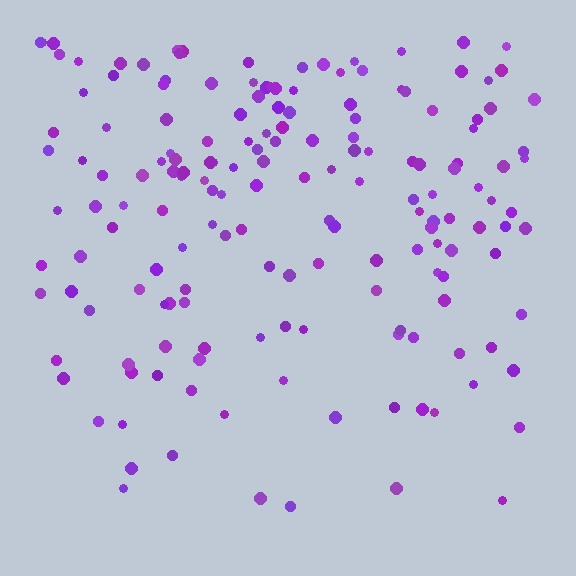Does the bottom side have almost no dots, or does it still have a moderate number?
Still a moderate number, just noticeably fewer than the top.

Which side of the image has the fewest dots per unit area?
The bottom.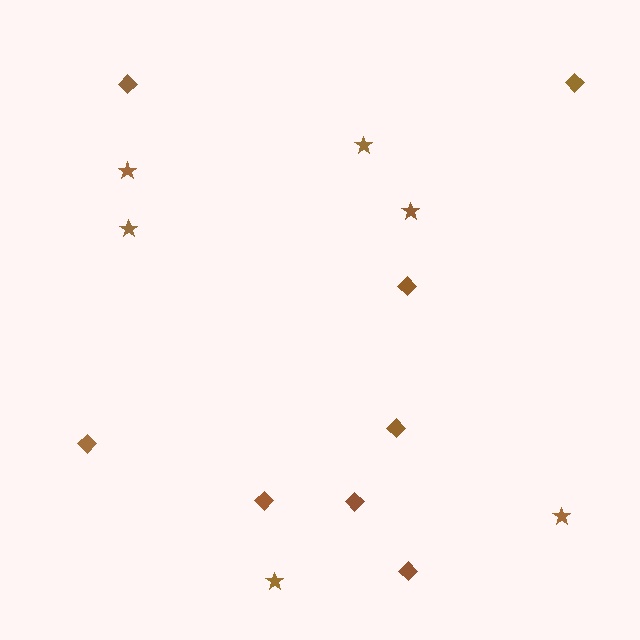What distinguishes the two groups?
There are 2 groups: one group of diamonds (8) and one group of stars (6).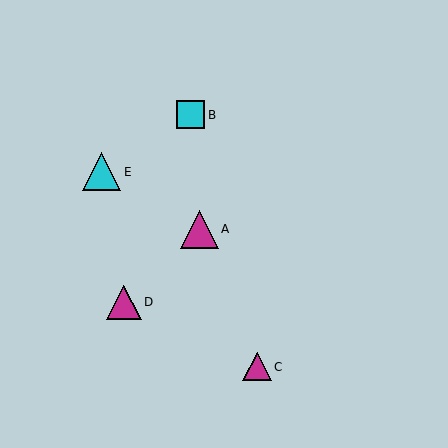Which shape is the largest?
The cyan triangle (labeled E) is the largest.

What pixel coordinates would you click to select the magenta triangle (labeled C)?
Click at (257, 367) to select the magenta triangle C.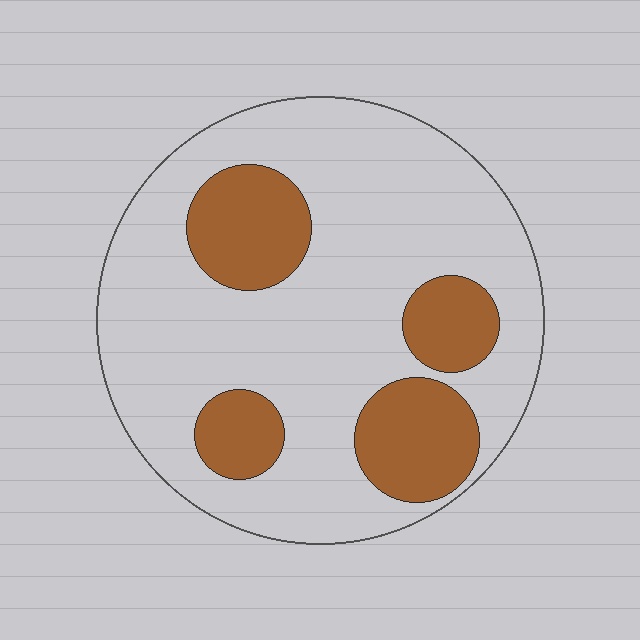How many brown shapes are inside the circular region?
4.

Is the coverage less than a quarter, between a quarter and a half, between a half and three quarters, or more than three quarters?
Less than a quarter.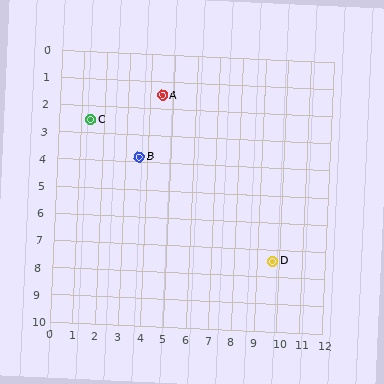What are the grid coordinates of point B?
Point B is at approximately (3.6, 3.8).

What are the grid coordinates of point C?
Point C is at approximately (1.4, 2.5).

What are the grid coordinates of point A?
Point A is at approximately (4.5, 1.5).